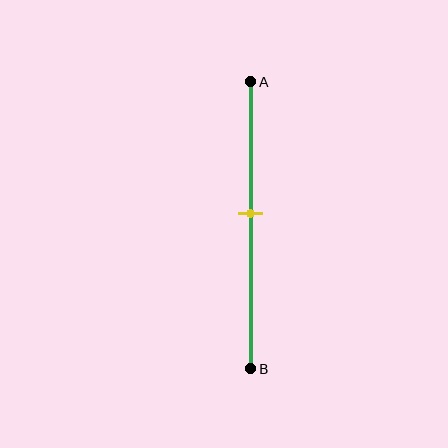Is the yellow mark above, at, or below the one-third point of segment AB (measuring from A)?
The yellow mark is below the one-third point of segment AB.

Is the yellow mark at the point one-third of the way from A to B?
No, the mark is at about 45% from A, not at the 33% one-third point.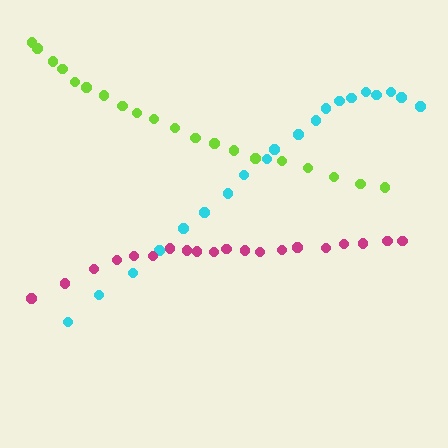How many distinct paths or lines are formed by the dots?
There are 3 distinct paths.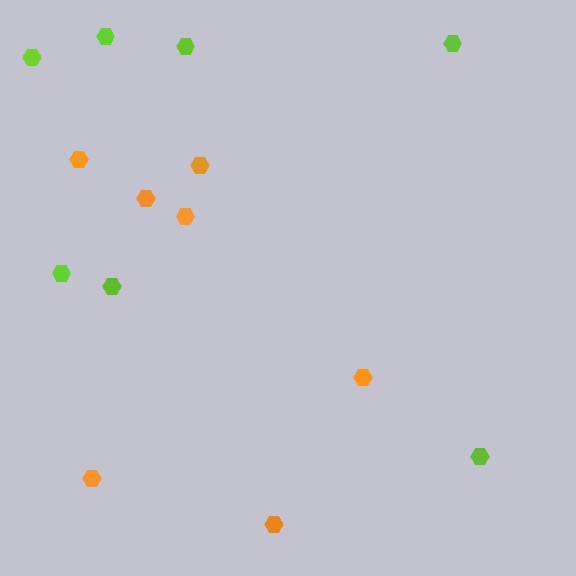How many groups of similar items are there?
There are 2 groups: one group of orange hexagons (7) and one group of lime hexagons (7).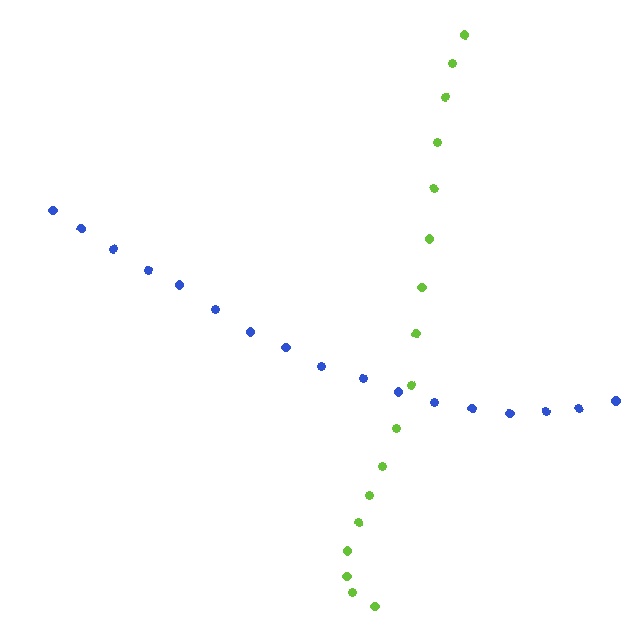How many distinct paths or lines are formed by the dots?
There are 2 distinct paths.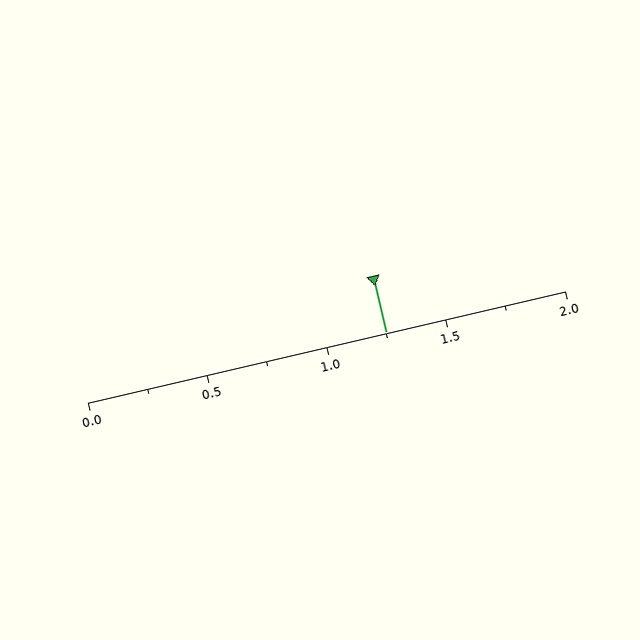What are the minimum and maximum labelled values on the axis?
The axis runs from 0.0 to 2.0.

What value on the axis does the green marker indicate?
The marker indicates approximately 1.25.